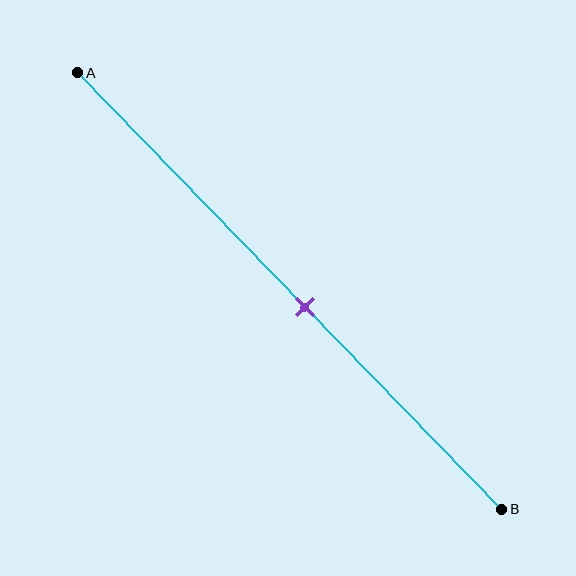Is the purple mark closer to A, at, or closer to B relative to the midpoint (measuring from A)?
The purple mark is closer to point B than the midpoint of segment AB.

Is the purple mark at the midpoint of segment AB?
No, the mark is at about 55% from A, not at the 50% midpoint.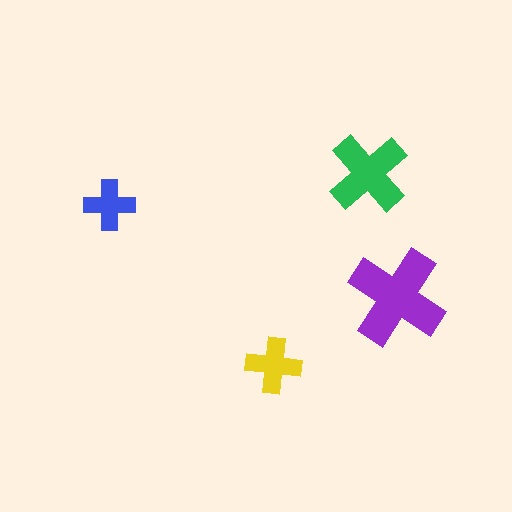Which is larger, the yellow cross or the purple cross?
The purple one.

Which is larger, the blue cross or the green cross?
The green one.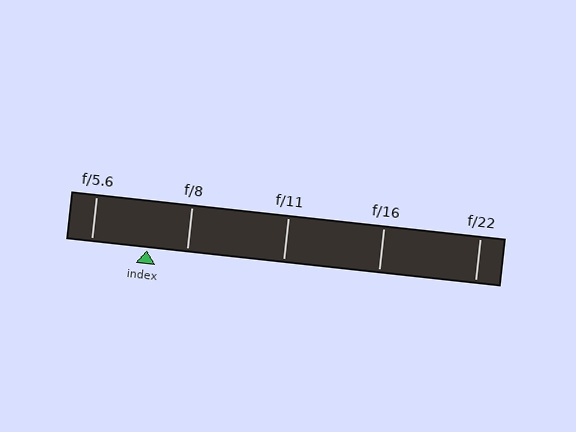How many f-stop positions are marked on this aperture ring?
There are 5 f-stop positions marked.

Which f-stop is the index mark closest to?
The index mark is closest to f/8.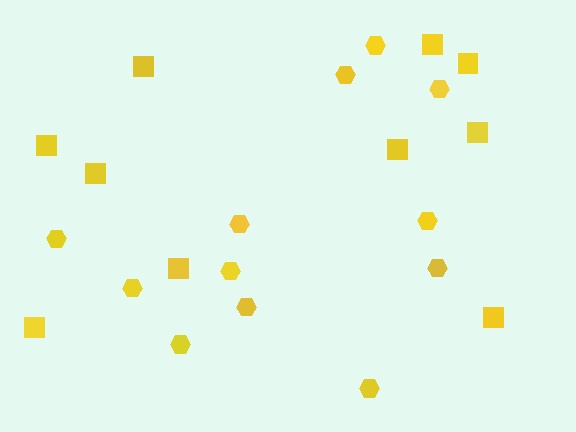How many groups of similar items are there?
There are 2 groups: one group of hexagons (12) and one group of squares (10).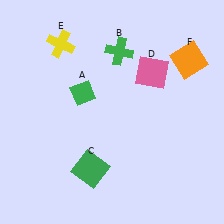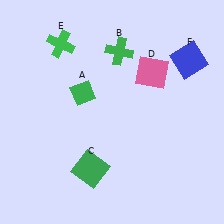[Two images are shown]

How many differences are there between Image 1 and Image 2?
There are 2 differences between the two images.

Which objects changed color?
E changed from yellow to green. F changed from orange to blue.